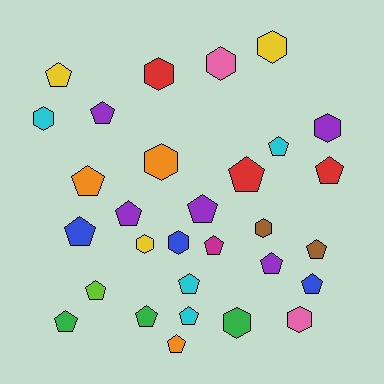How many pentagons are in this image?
There are 19 pentagons.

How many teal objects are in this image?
There are no teal objects.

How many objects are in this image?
There are 30 objects.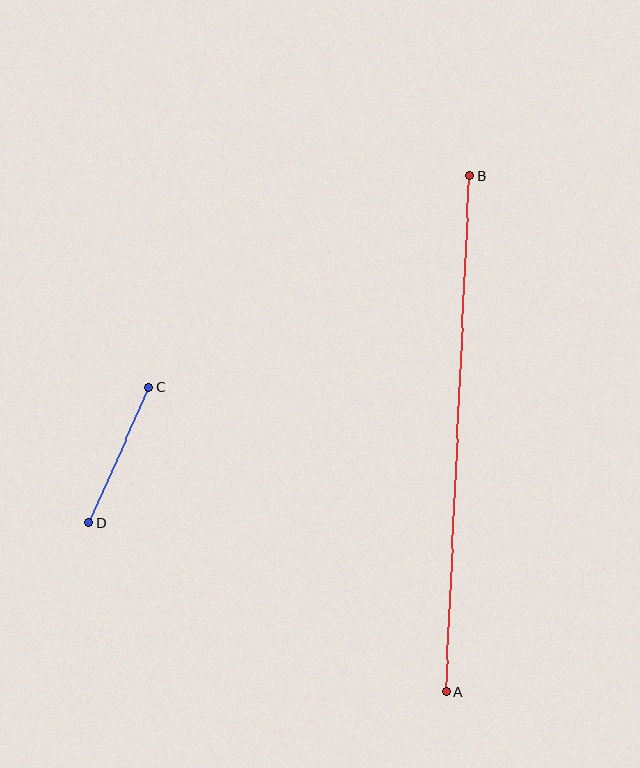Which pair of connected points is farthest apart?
Points A and B are farthest apart.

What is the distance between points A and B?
The distance is approximately 517 pixels.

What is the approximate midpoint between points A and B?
The midpoint is at approximately (458, 434) pixels.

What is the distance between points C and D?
The distance is approximately 148 pixels.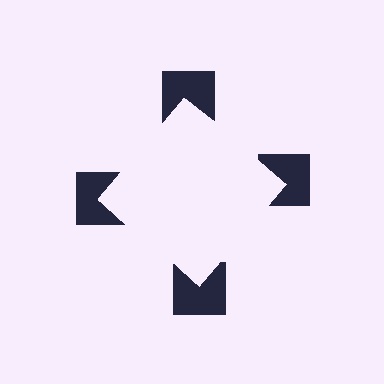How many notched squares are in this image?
There are 4 — one at each vertex of the illusory square.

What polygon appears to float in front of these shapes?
An illusory square — its edges are inferred from the aligned wedge cuts in the notched squares, not physically drawn.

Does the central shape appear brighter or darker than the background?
It typically appears slightly brighter than the background, even though no actual brightness change is drawn.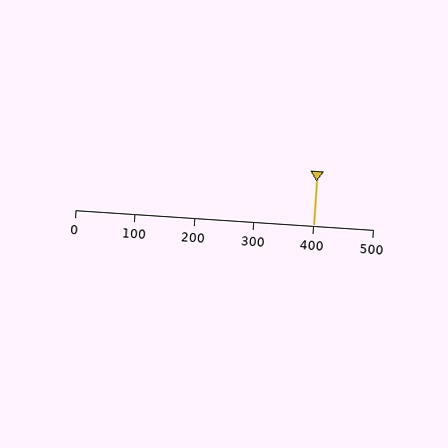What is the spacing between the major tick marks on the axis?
The major ticks are spaced 100 apart.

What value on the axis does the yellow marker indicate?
The marker indicates approximately 400.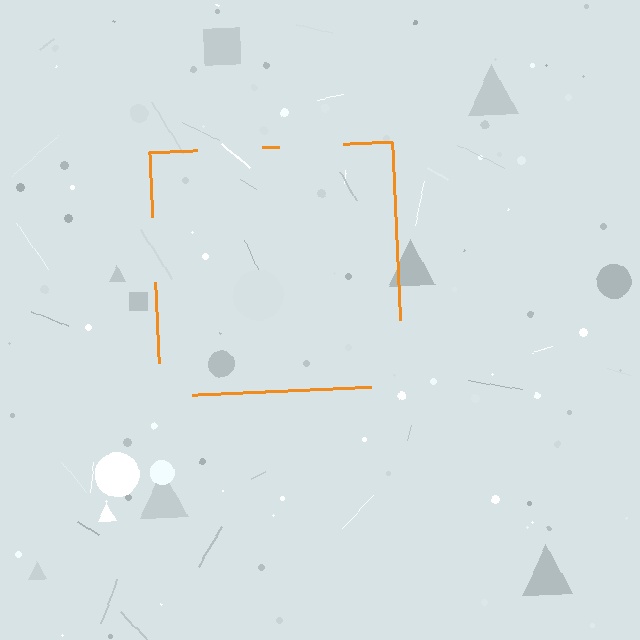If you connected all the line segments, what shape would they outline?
They would outline a square.